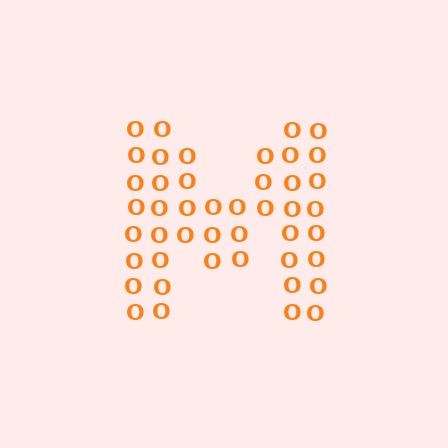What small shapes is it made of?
It is made of small letter O's.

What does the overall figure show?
The overall figure shows the letter M.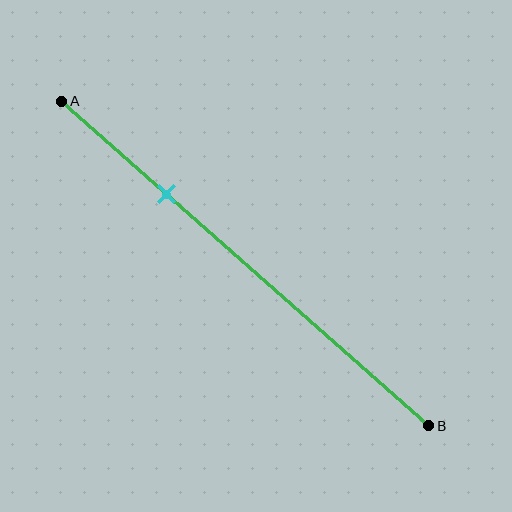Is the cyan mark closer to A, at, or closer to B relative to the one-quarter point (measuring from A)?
The cyan mark is closer to point B than the one-quarter point of segment AB.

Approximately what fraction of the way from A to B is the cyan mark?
The cyan mark is approximately 30% of the way from A to B.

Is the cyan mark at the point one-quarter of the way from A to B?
No, the mark is at about 30% from A, not at the 25% one-quarter point.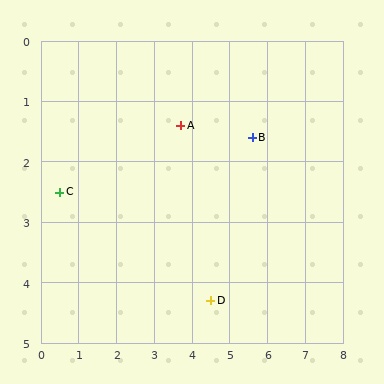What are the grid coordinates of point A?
Point A is at approximately (3.7, 1.4).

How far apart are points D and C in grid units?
Points D and C are about 4.4 grid units apart.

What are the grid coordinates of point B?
Point B is at approximately (5.6, 1.6).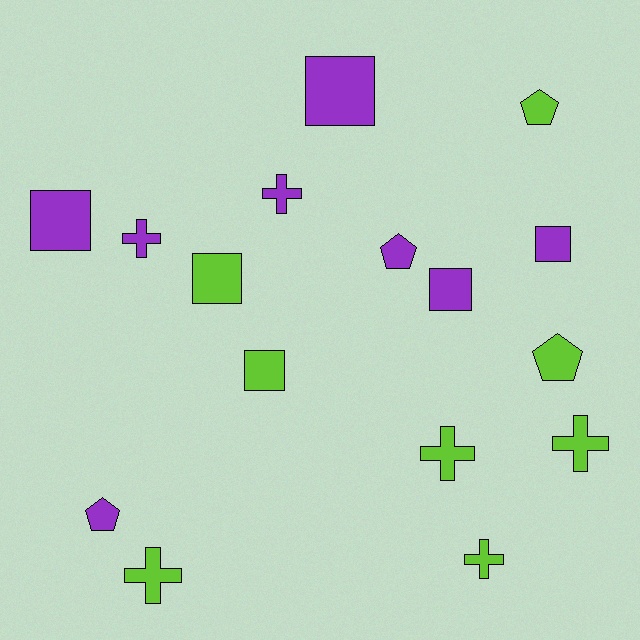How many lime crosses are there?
There are 4 lime crosses.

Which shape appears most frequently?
Cross, with 6 objects.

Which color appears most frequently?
Purple, with 8 objects.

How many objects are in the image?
There are 16 objects.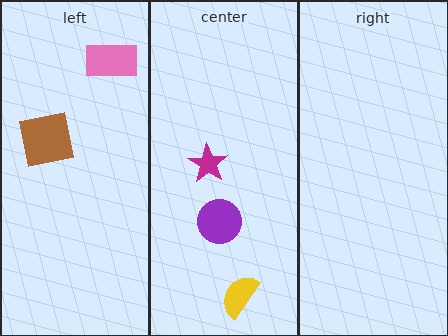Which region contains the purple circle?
The center region.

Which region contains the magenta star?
The center region.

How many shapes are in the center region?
3.